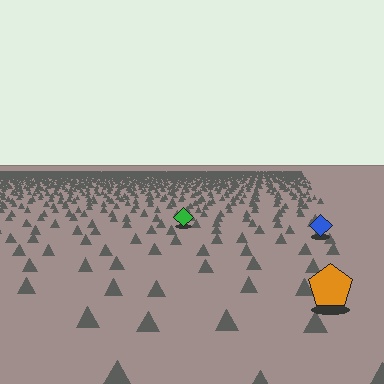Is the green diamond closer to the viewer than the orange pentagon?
No. The orange pentagon is closer — you can tell from the texture gradient: the ground texture is coarser near it.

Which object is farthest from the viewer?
The green diamond is farthest from the viewer. It appears smaller and the ground texture around it is denser.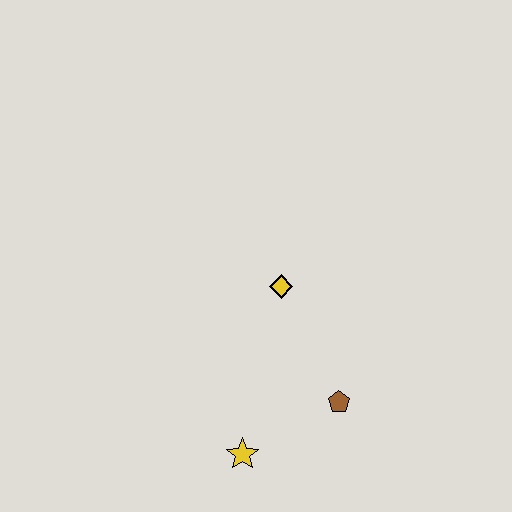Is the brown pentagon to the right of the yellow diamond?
Yes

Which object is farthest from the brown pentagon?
The yellow diamond is farthest from the brown pentagon.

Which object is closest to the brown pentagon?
The yellow star is closest to the brown pentagon.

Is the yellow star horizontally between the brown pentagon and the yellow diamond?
No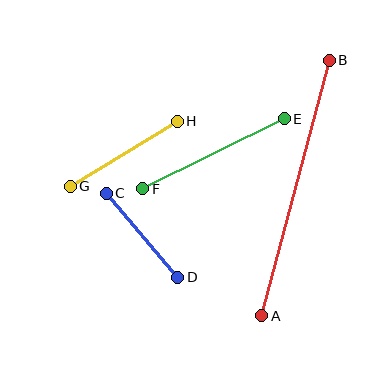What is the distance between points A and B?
The distance is approximately 264 pixels.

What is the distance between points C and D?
The distance is approximately 110 pixels.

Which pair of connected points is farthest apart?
Points A and B are farthest apart.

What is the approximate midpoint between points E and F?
The midpoint is at approximately (214, 154) pixels.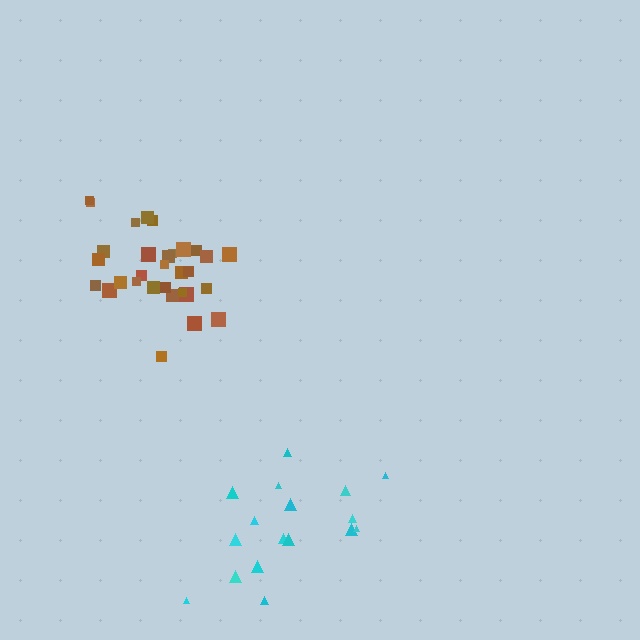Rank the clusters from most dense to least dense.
brown, cyan.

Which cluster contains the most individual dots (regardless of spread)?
Brown (32).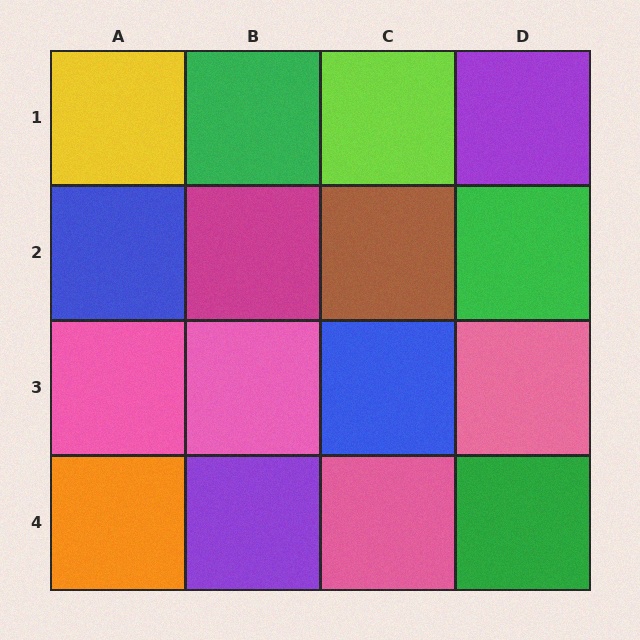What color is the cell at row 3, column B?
Pink.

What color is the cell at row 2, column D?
Green.